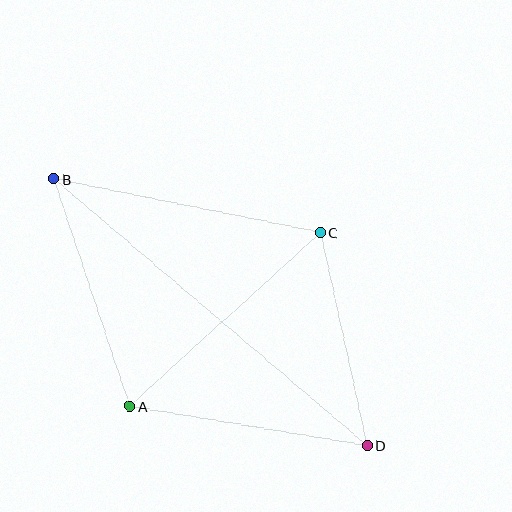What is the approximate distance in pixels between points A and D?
The distance between A and D is approximately 240 pixels.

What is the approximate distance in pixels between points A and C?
The distance between A and C is approximately 258 pixels.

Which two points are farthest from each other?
Points B and D are farthest from each other.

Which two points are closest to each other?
Points C and D are closest to each other.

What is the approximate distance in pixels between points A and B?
The distance between A and B is approximately 240 pixels.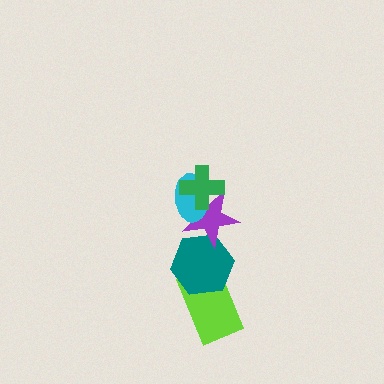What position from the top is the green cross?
The green cross is 1st from the top.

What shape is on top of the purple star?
The cyan ellipse is on top of the purple star.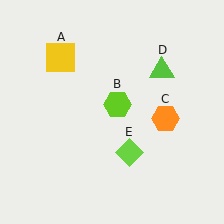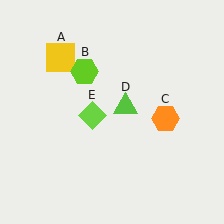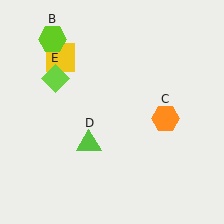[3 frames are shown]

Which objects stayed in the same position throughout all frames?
Yellow square (object A) and orange hexagon (object C) remained stationary.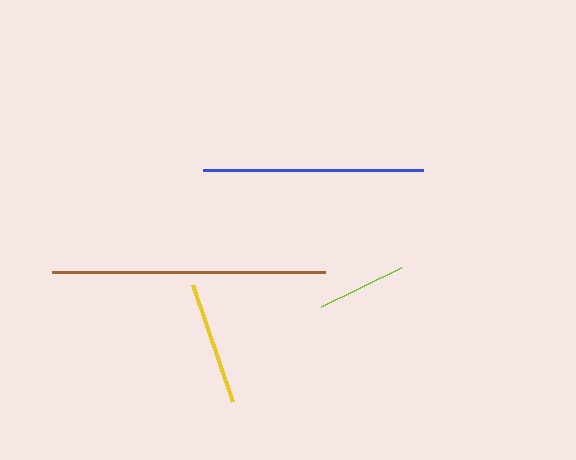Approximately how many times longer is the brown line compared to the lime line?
The brown line is approximately 3.0 times the length of the lime line.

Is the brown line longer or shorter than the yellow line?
The brown line is longer than the yellow line.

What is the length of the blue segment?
The blue segment is approximately 221 pixels long.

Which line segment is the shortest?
The lime line is the shortest at approximately 90 pixels.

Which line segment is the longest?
The brown line is the longest at approximately 273 pixels.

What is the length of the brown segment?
The brown segment is approximately 273 pixels long.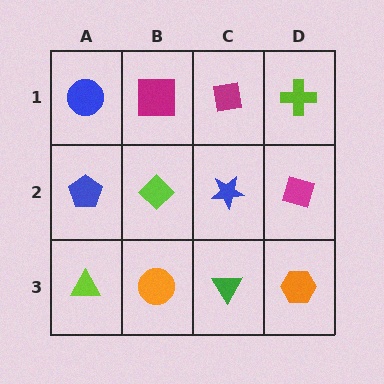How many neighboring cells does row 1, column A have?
2.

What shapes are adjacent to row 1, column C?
A blue star (row 2, column C), a magenta square (row 1, column B), a lime cross (row 1, column D).